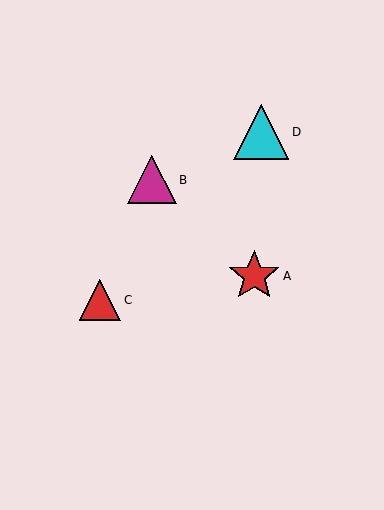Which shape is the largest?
The cyan triangle (labeled D) is the largest.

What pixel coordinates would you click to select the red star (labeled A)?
Click at (254, 276) to select the red star A.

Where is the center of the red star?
The center of the red star is at (254, 276).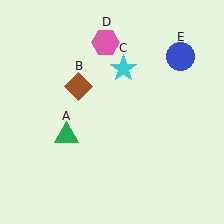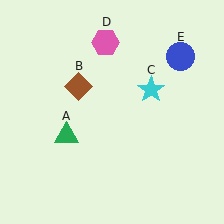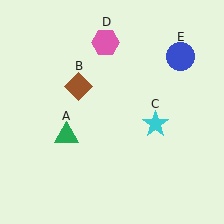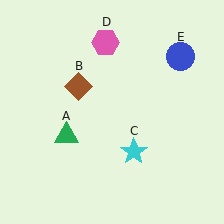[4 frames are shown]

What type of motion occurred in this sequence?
The cyan star (object C) rotated clockwise around the center of the scene.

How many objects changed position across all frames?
1 object changed position: cyan star (object C).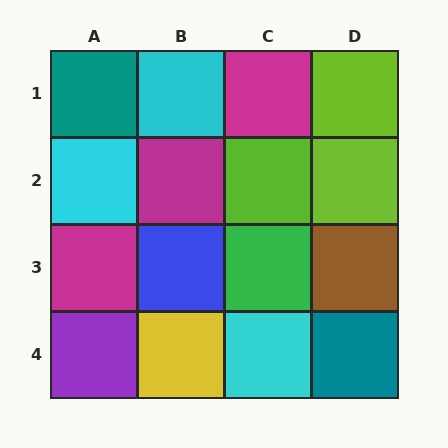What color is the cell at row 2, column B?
Magenta.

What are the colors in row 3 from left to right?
Magenta, blue, green, brown.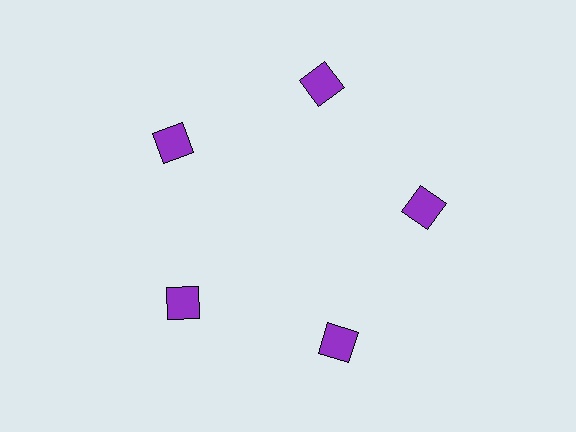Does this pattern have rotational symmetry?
Yes, this pattern has 5-fold rotational symmetry. It looks the same after rotating 72 degrees around the center.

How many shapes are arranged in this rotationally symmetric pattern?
There are 5 shapes, arranged in 5 groups of 1.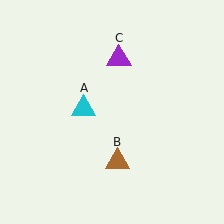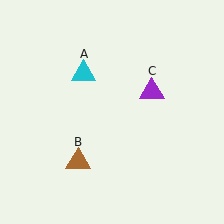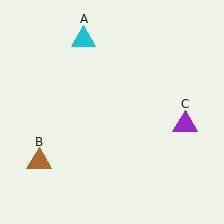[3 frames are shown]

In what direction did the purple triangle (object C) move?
The purple triangle (object C) moved down and to the right.